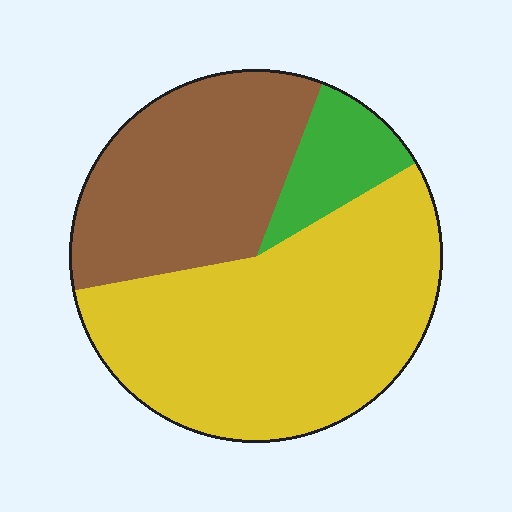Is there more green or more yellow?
Yellow.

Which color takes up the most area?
Yellow, at roughly 55%.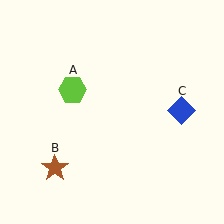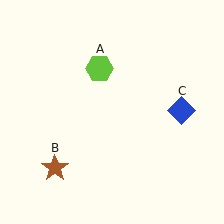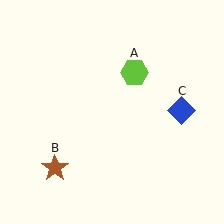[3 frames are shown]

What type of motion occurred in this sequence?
The lime hexagon (object A) rotated clockwise around the center of the scene.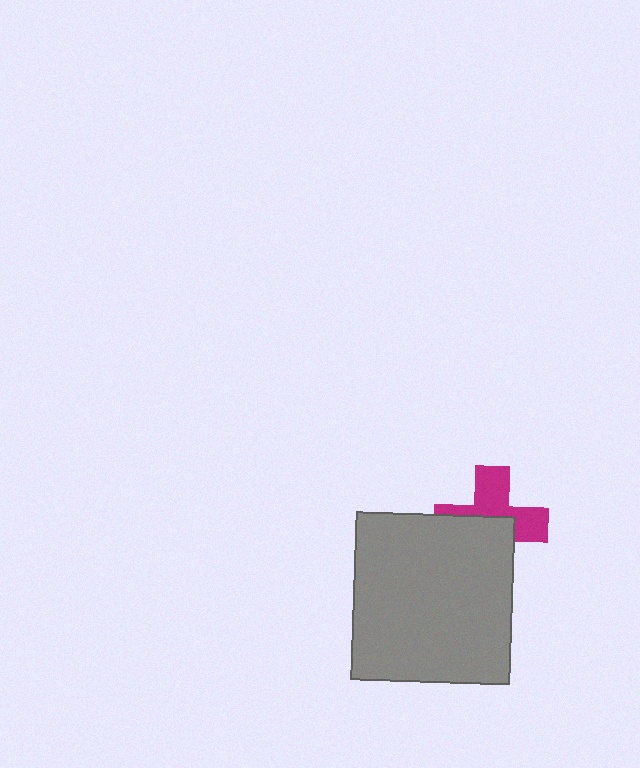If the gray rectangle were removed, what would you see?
You would see the complete magenta cross.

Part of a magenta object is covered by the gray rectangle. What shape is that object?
It is a cross.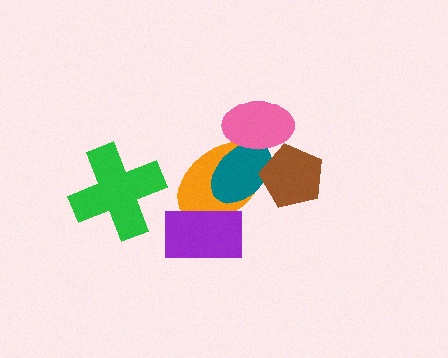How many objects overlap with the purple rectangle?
1 object overlaps with the purple rectangle.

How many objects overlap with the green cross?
0 objects overlap with the green cross.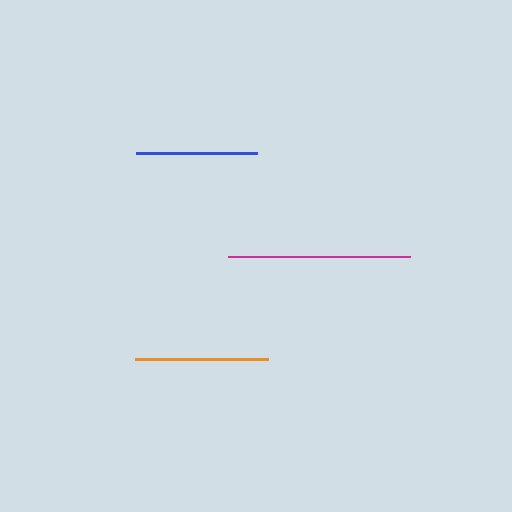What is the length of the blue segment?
The blue segment is approximately 121 pixels long.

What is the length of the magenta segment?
The magenta segment is approximately 182 pixels long.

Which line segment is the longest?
The magenta line is the longest at approximately 182 pixels.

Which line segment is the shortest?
The blue line is the shortest at approximately 121 pixels.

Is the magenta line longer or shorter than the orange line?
The magenta line is longer than the orange line.